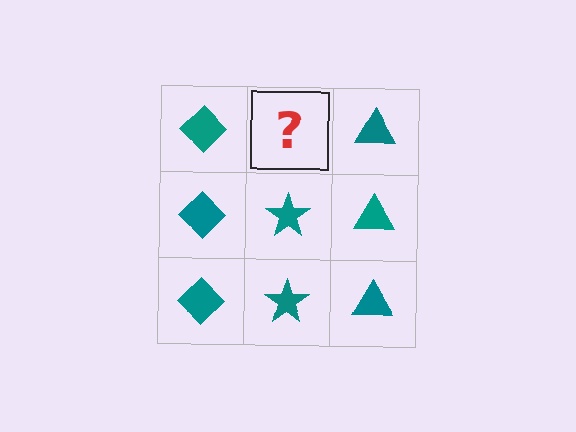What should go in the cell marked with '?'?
The missing cell should contain a teal star.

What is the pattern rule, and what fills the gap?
The rule is that each column has a consistent shape. The gap should be filled with a teal star.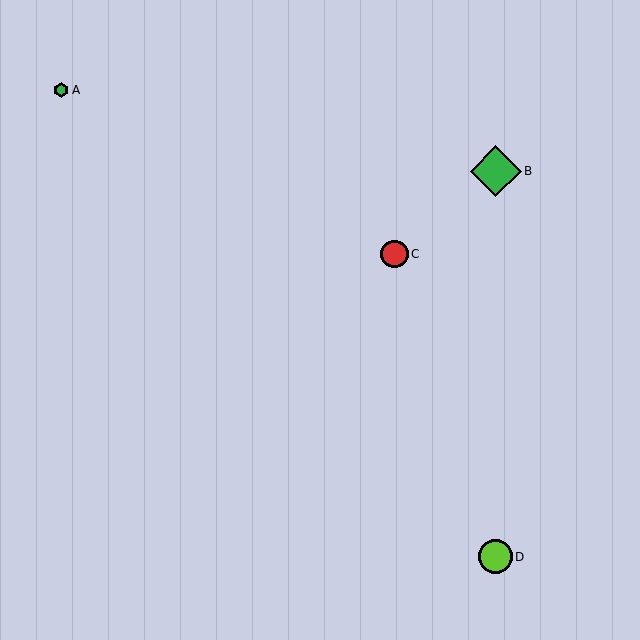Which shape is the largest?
The green diamond (labeled B) is the largest.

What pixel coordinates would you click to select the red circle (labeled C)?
Click at (394, 254) to select the red circle C.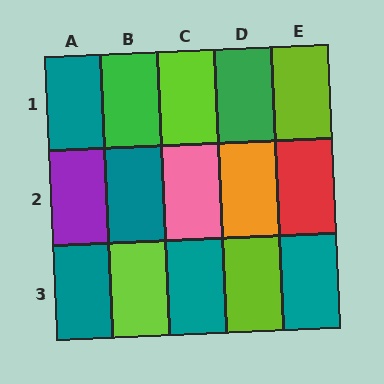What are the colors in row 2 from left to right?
Purple, teal, pink, orange, red.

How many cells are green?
2 cells are green.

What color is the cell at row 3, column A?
Teal.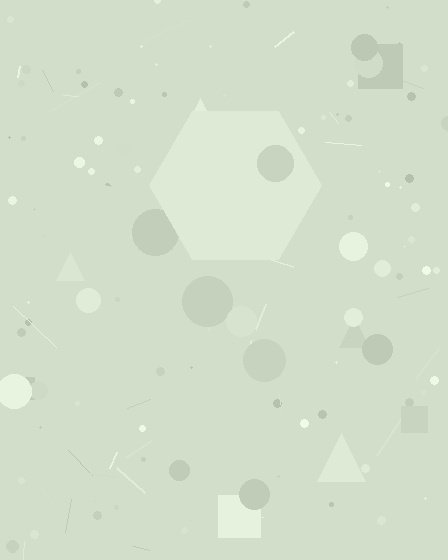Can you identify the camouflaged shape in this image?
The camouflaged shape is a hexagon.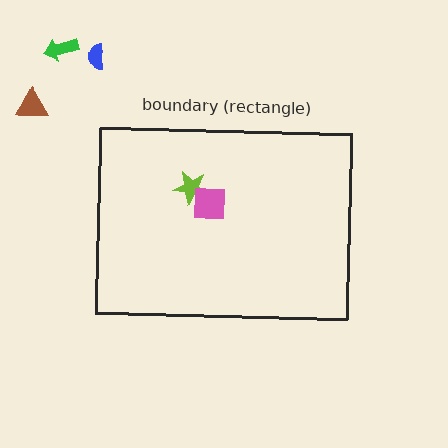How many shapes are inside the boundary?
2 inside, 3 outside.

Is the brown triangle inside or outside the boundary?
Outside.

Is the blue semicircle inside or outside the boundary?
Outside.